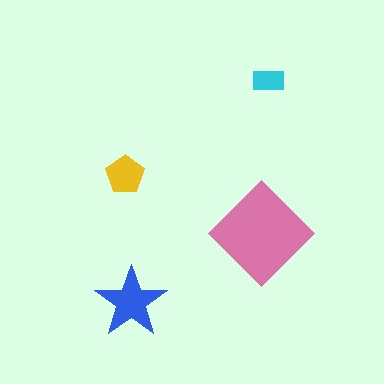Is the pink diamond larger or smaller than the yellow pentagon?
Larger.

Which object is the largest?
The pink diamond.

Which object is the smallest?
The cyan rectangle.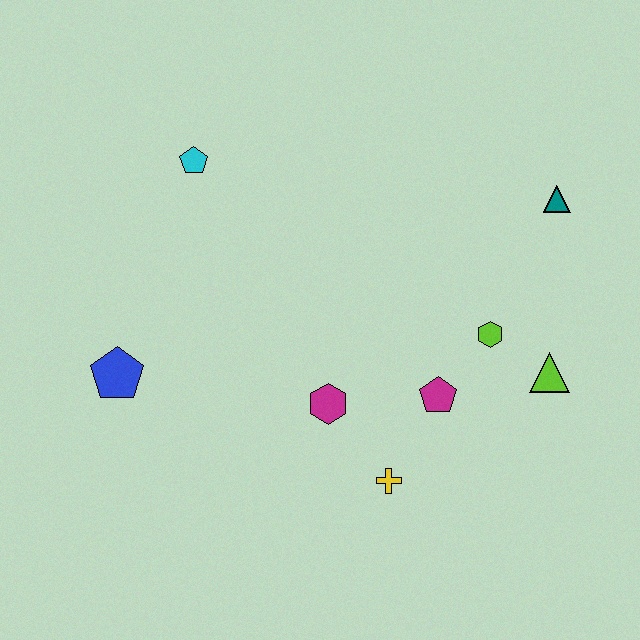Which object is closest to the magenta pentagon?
The lime hexagon is closest to the magenta pentagon.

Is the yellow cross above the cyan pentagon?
No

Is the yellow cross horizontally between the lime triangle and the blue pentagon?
Yes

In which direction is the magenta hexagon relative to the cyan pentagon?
The magenta hexagon is below the cyan pentagon.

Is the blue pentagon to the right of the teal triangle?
No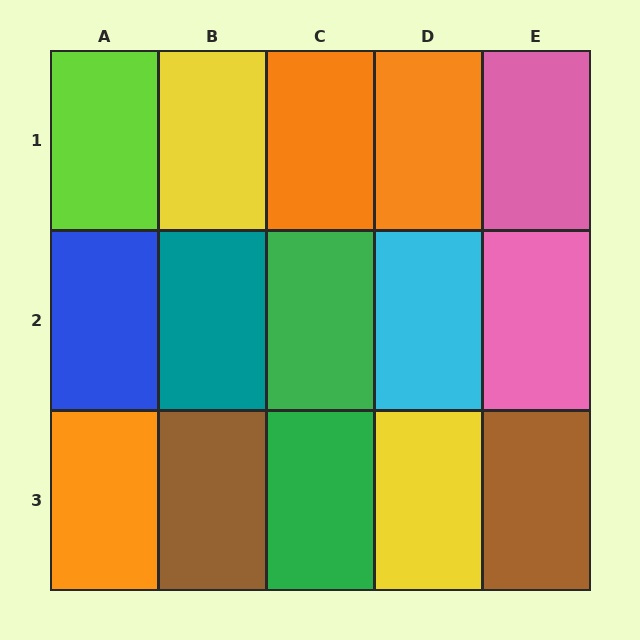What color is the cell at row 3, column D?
Yellow.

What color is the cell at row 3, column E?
Brown.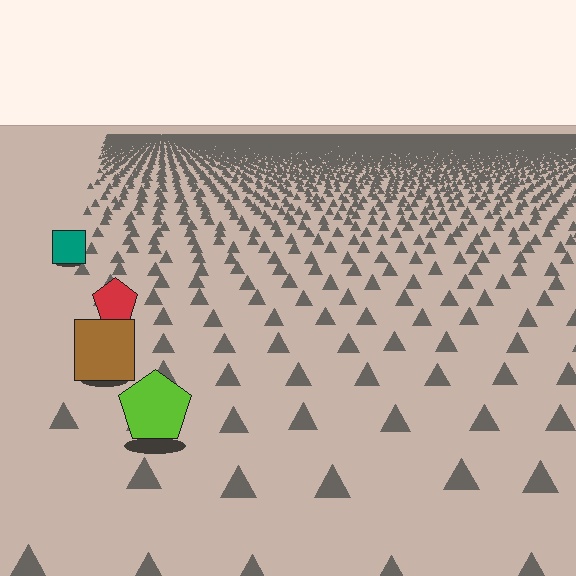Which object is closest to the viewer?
The lime pentagon is closest. The texture marks near it are larger and more spread out.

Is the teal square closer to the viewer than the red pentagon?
No. The red pentagon is closer — you can tell from the texture gradient: the ground texture is coarser near it.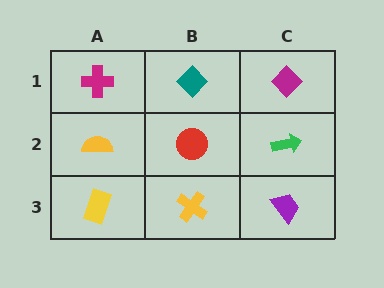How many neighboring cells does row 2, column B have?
4.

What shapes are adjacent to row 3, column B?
A red circle (row 2, column B), a yellow rectangle (row 3, column A), a purple trapezoid (row 3, column C).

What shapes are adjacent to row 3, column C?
A green arrow (row 2, column C), a yellow cross (row 3, column B).